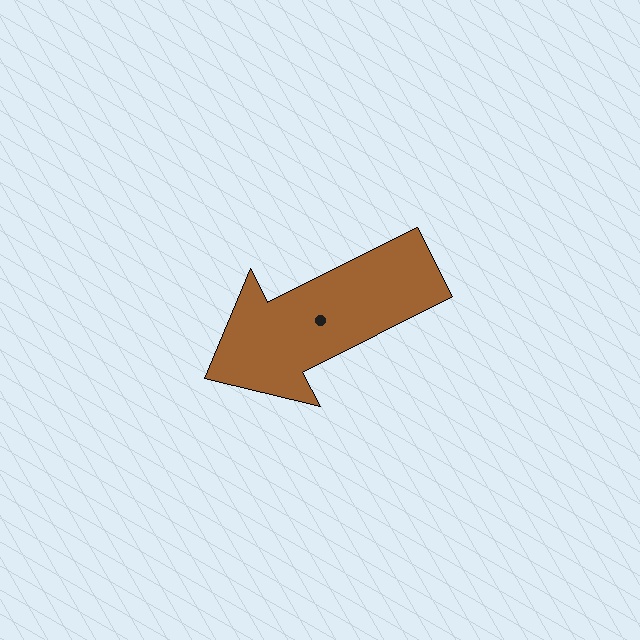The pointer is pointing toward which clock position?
Roughly 8 o'clock.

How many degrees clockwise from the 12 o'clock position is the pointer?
Approximately 243 degrees.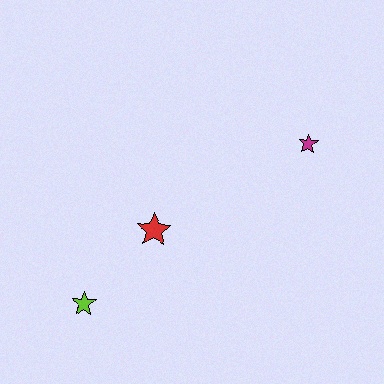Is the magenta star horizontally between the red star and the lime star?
No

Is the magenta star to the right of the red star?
Yes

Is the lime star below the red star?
Yes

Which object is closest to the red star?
The lime star is closest to the red star.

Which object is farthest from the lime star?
The magenta star is farthest from the lime star.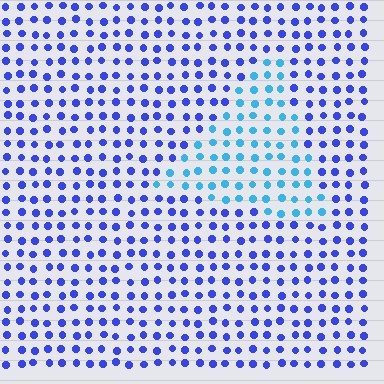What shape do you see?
I see a triangle.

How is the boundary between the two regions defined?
The boundary is defined purely by a slight shift in hue (about 39 degrees). Spacing, size, and orientation are identical on both sides.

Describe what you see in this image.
The image is filled with small blue elements in a uniform arrangement. A triangle-shaped region is visible where the elements are tinted to a slightly different hue, forming a subtle color boundary.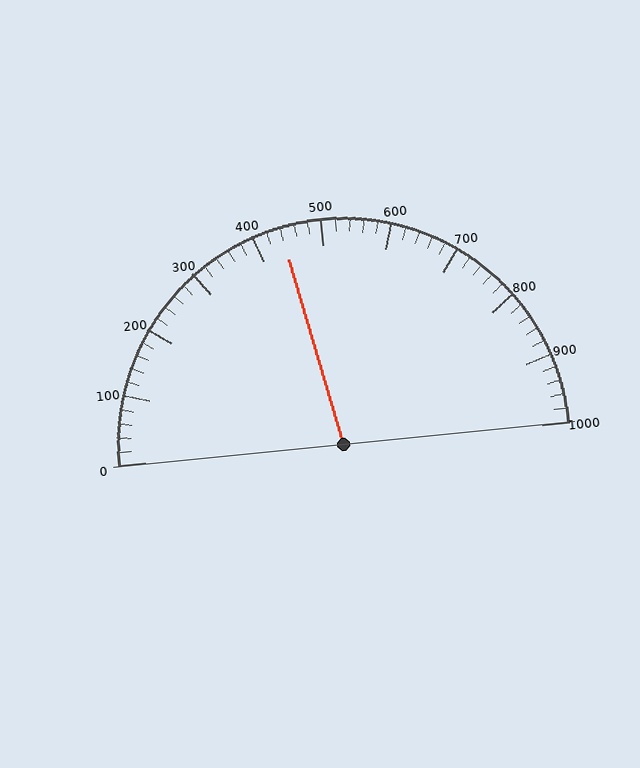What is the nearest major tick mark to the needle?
The nearest major tick mark is 400.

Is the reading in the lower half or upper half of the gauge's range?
The reading is in the lower half of the range (0 to 1000).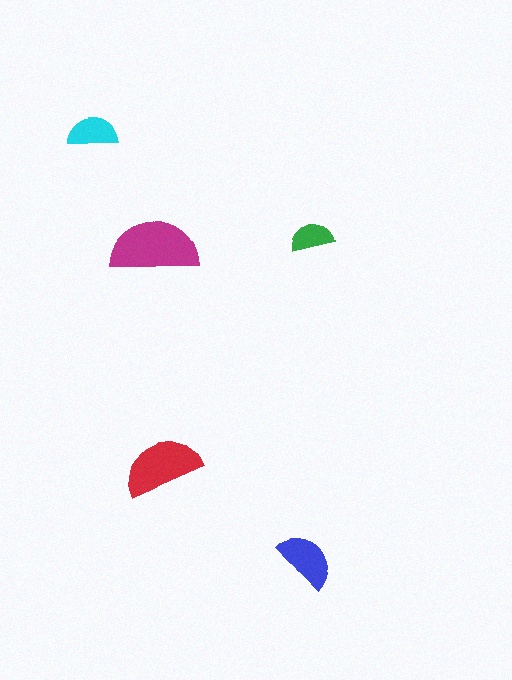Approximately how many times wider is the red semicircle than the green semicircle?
About 2 times wider.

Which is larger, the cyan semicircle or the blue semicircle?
The blue one.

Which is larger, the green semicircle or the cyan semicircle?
The cyan one.